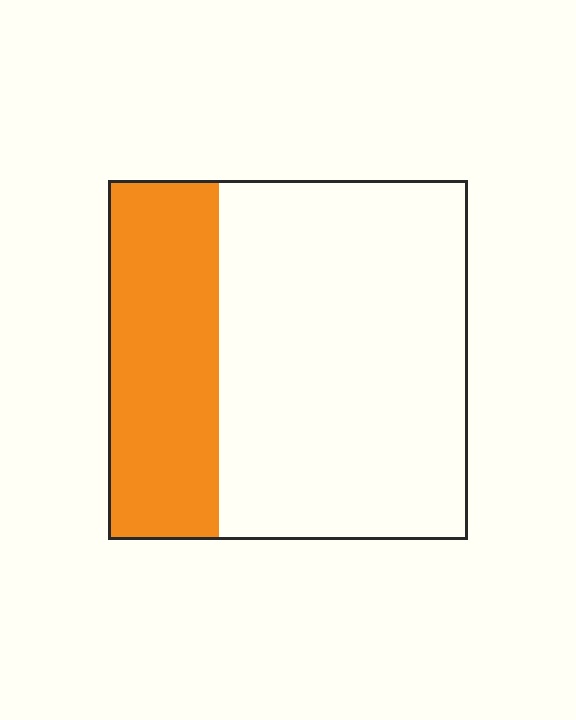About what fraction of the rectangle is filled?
About one third (1/3).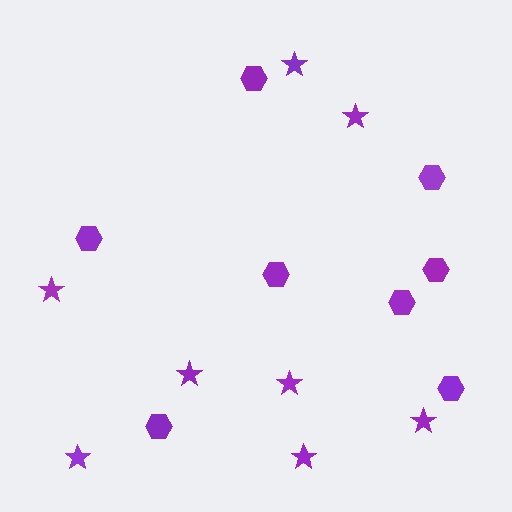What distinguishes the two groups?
There are 2 groups: one group of stars (8) and one group of hexagons (8).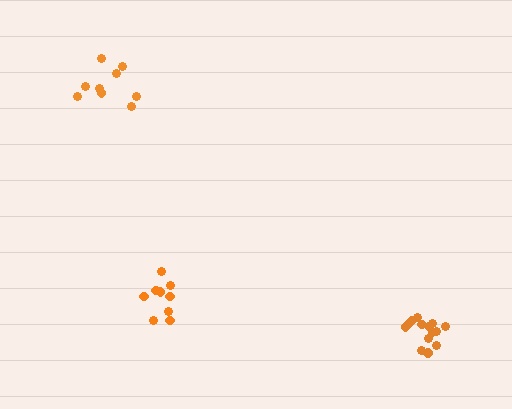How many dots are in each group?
Group 1: 9 dots, Group 2: 9 dots, Group 3: 14 dots (32 total).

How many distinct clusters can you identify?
There are 3 distinct clusters.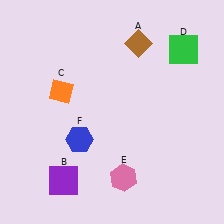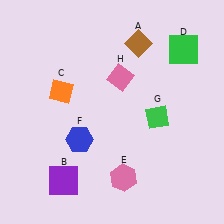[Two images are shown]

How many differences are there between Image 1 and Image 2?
There are 2 differences between the two images.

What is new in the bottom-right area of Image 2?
A green diamond (G) was added in the bottom-right area of Image 2.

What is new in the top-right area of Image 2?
A pink diamond (H) was added in the top-right area of Image 2.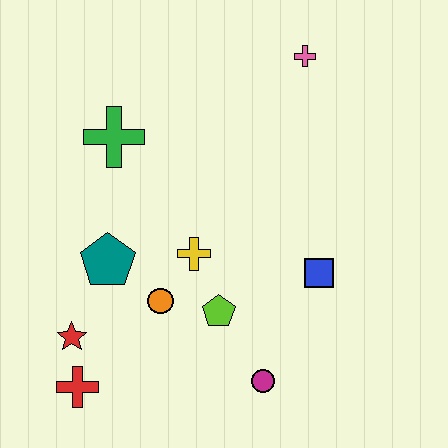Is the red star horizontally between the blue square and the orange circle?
No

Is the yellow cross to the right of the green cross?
Yes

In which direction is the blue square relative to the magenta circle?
The blue square is above the magenta circle.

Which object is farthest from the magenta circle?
The pink cross is farthest from the magenta circle.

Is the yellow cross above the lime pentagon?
Yes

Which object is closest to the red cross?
The red star is closest to the red cross.